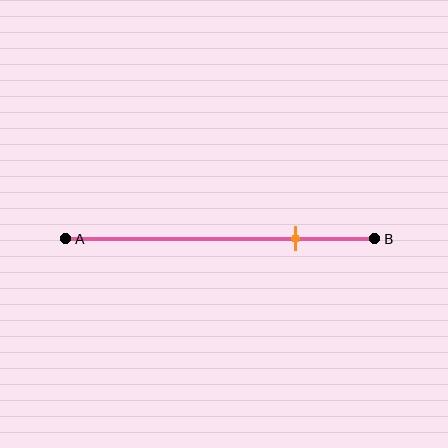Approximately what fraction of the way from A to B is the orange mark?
The orange mark is approximately 75% of the way from A to B.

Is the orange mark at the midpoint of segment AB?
No, the mark is at about 75% from A, not at the 50% midpoint.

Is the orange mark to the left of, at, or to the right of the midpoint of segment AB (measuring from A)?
The orange mark is to the right of the midpoint of segment AB.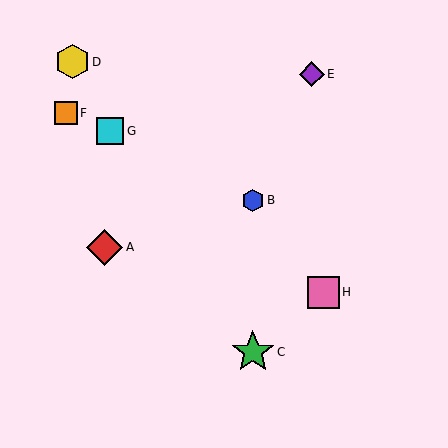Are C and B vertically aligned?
Yes, both are at x≈253.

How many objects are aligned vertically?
2 objects (B, C) are aligned vertically.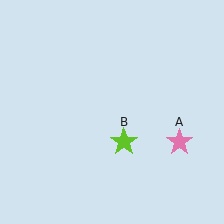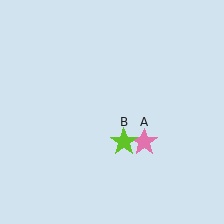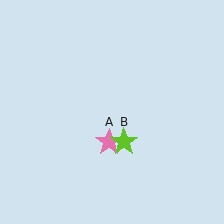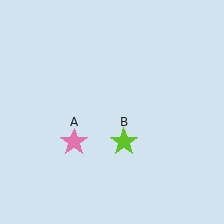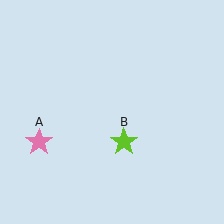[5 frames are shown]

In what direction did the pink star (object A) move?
The pink star (object A) moved left.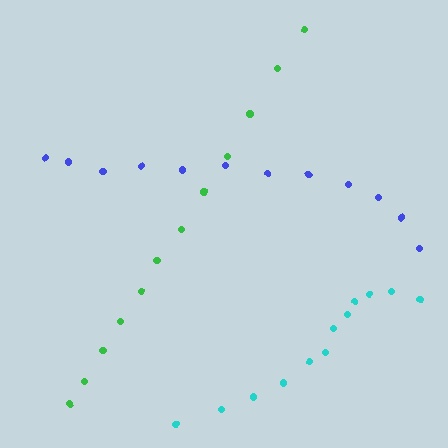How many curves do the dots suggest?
There are 3 distinct paths.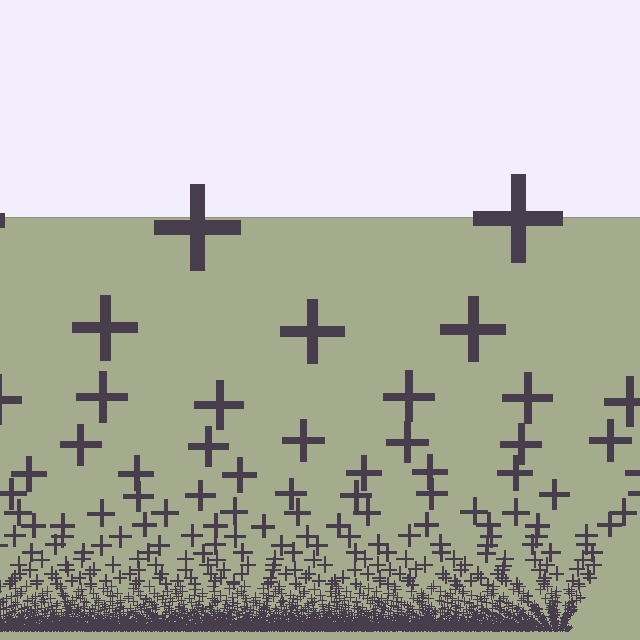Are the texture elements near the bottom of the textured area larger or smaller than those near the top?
Smaller. The gradient is inverted — elements near the bottom are smaller and denser.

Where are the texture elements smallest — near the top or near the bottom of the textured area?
Near the bottom.